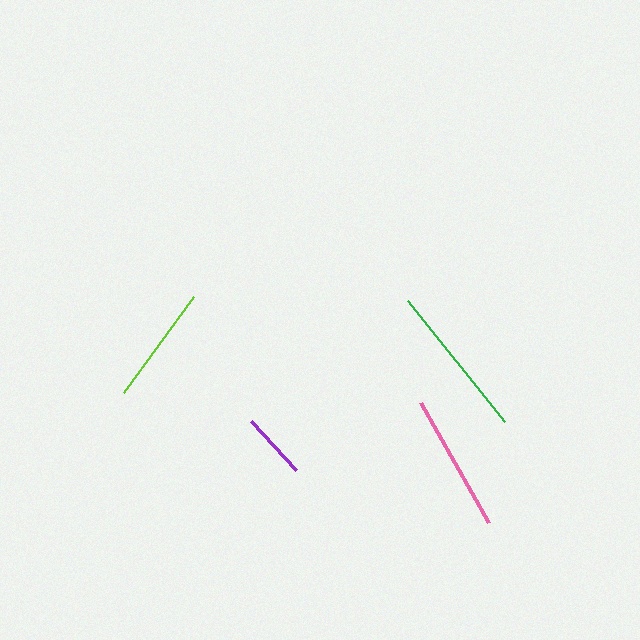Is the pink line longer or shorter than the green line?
The green line is longer than the pink line.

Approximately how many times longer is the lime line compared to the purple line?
The lime line is approximately 1.8 times the length of the purple line.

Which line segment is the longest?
The green line is the longest at approximately 156 pixels.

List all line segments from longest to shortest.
From longest to shortest: green, pink, lime, purple.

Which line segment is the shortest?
The purple line is the shortest at approximately 67 pixels.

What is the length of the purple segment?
The purple segment is approximately 67 pixels long.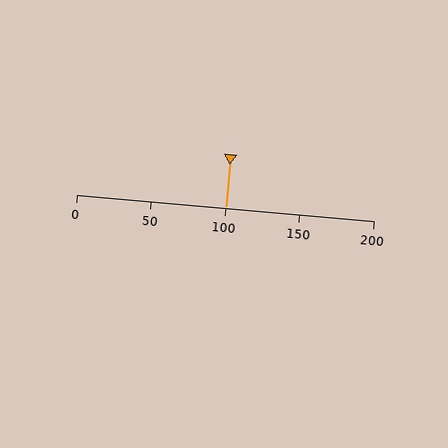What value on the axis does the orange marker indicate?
The marker indicates approximately 100.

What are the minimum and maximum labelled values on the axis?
The axis runs from 0 to 200.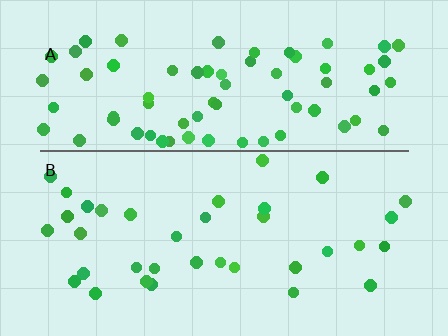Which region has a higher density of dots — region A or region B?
A (the top).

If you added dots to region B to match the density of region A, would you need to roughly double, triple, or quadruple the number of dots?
Approximately double.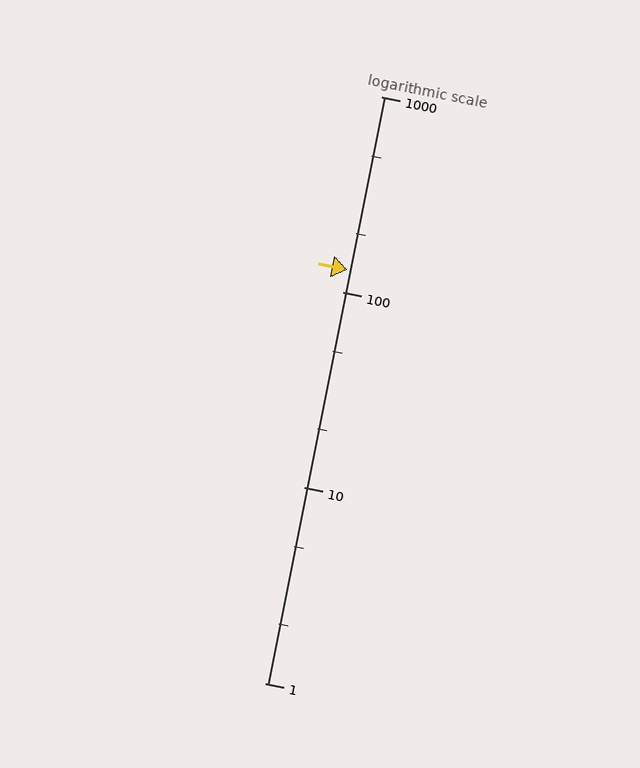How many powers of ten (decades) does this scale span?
The scale spans 3 decades, from 1 to 1000.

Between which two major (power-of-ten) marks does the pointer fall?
The pointer is between 100 and 1000.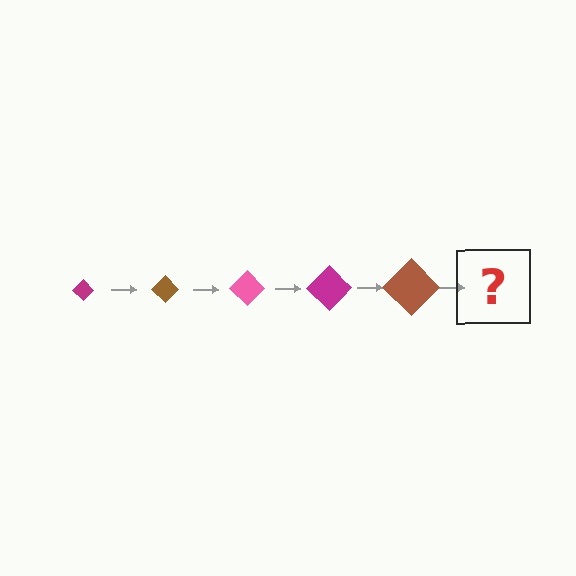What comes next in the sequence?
The next element should be a pink diamond, larger than the previous one.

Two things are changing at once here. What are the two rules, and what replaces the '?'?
The two rules are that the diamond grows larger each step and the color cycles through magenta, brown, and pink. The '?' should be a pink diamond, larger than the previous one.